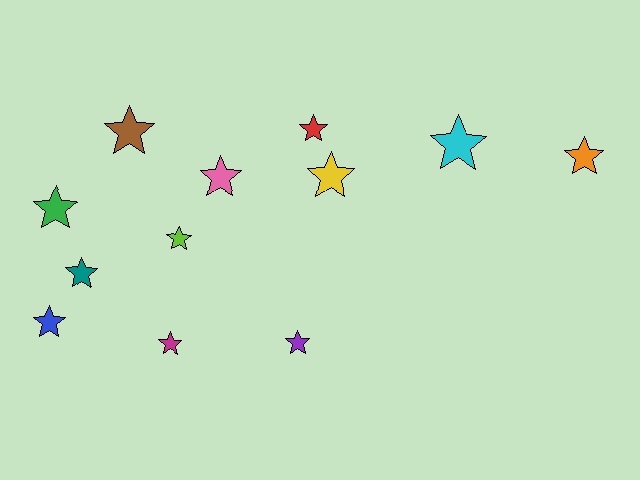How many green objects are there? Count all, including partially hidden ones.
There is 1 green object.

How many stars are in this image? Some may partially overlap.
There are 12 stars.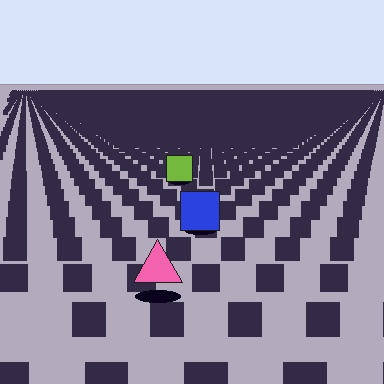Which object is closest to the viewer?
The pink triangle is closest. The texture marks near it are larger and more spread out.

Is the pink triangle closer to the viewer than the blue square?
Yes. The pink triangle is closer — you can tell from the texture gradient: the ground texture is coarser near it.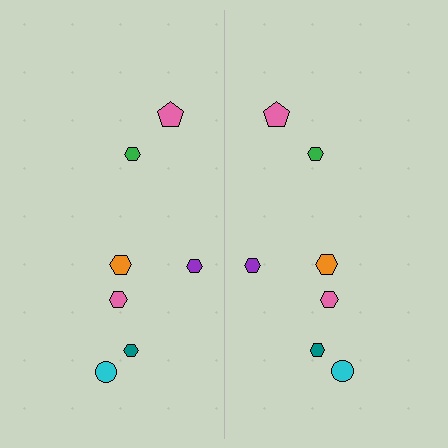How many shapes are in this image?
There are 14 shapes in this image.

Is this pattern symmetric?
Yes, this pattern has bilateral (reflection) symmetry.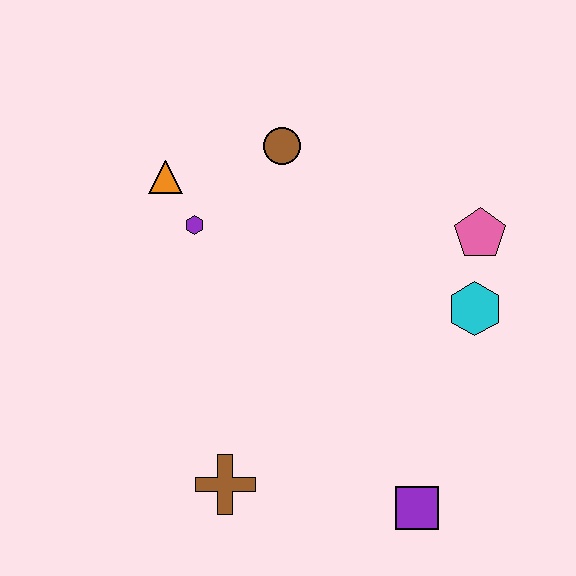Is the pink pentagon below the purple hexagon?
Yes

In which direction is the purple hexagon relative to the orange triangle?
The purple hexagon is below the orange triangle.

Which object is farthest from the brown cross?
The pink pentagon is farthest from the brown cross.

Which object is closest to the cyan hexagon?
The pink pentagon is closest to the cyan hexagon.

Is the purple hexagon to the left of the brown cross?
Yes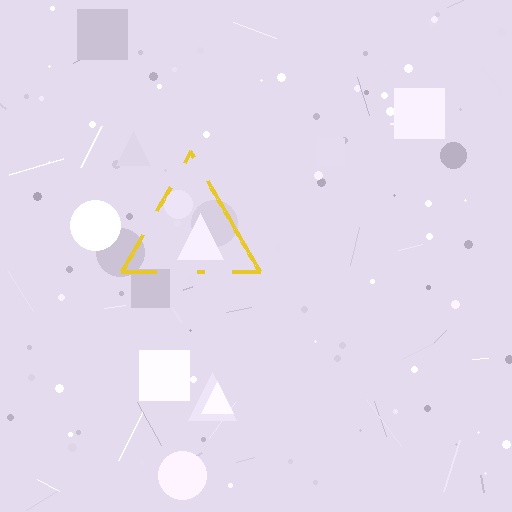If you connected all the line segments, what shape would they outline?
They would outline a triangle.